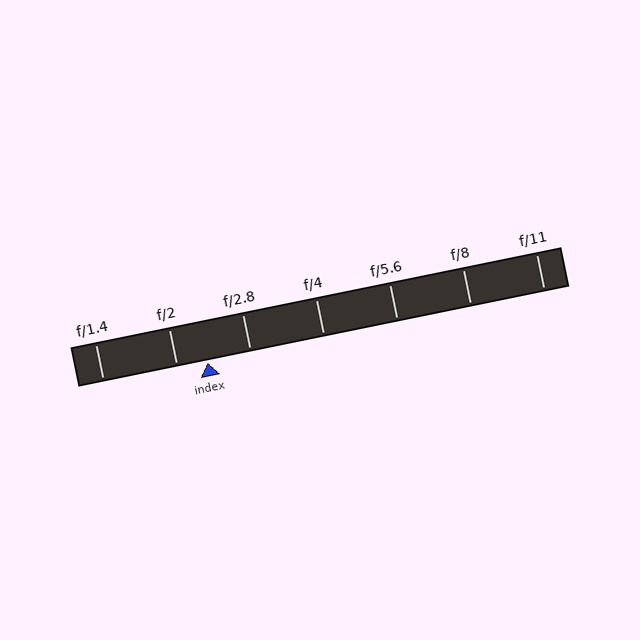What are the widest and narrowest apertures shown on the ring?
The widest aperture shown is f/1.4 and the narrowest is f/11.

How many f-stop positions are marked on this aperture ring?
There are 7 f-stop positions marked.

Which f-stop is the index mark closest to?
The index mark is closest to f/2.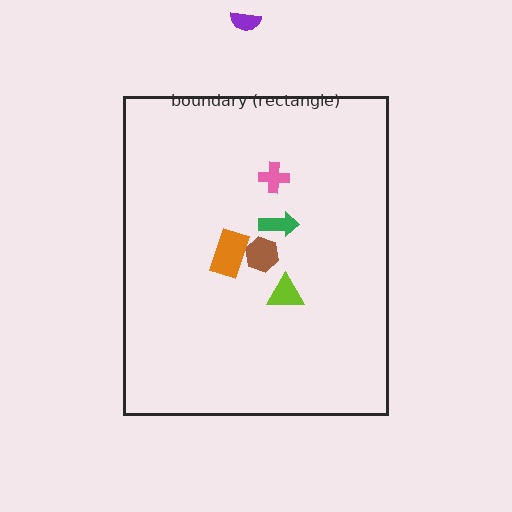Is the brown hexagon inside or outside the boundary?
Inside.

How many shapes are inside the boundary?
5 inside, 1 outside.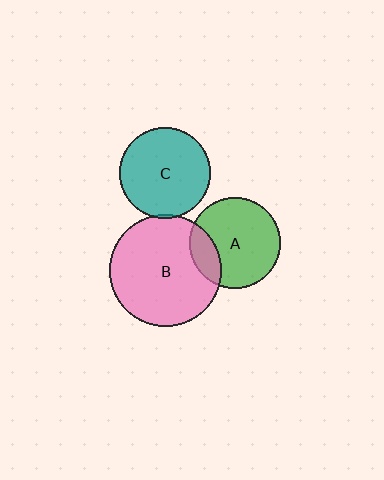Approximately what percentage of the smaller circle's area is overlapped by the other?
Approximately 5%.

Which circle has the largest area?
Circle B (pink).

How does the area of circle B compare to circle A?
Approximately 1.5 times.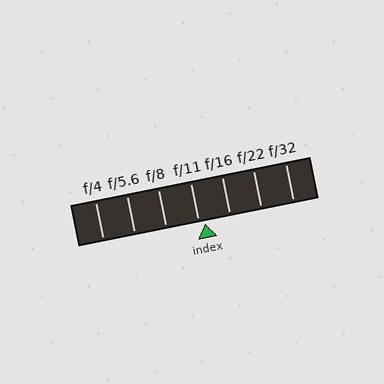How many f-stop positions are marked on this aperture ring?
There are 7 f-stop positions marked.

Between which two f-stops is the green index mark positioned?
The index mark is between f/11 and f/16.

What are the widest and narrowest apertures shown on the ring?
The widest aperture shown is f/4 and the narrowest is f/32.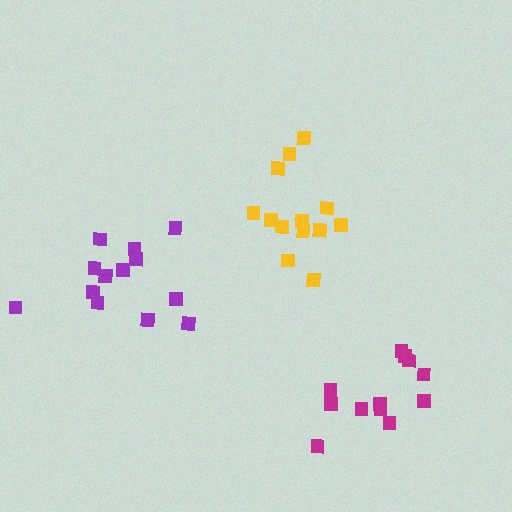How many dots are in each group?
Group 1: 13 dots, Group 2: 13 dots, Group 3: 12 dots (38 total).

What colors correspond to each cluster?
The clusters are colored: yellow, purple, magenta.